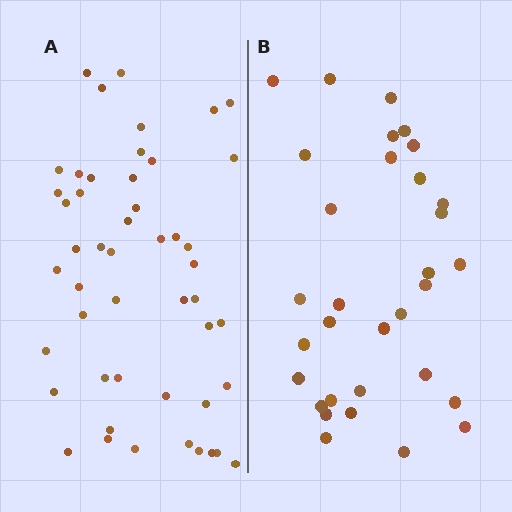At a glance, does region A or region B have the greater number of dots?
Region A (the left region) has more dots.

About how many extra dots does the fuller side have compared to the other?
Region A has approximately 15 more dots than region B.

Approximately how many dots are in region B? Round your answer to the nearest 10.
About 30 dots. (The exact count is 32, which rounds to 30.)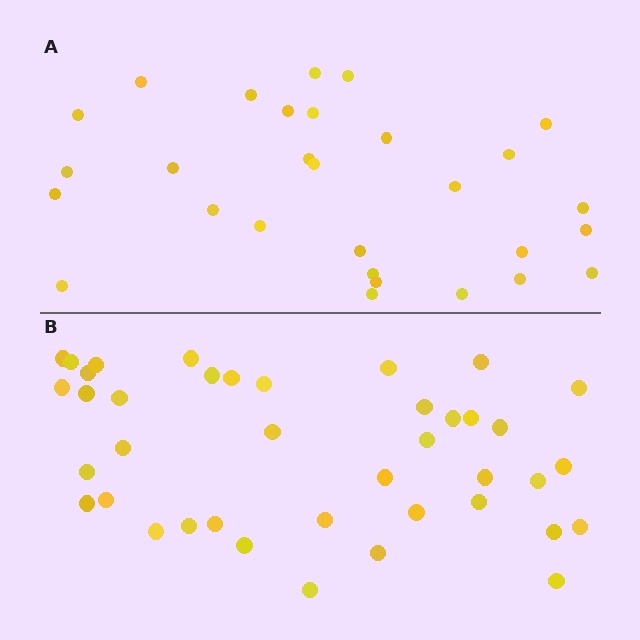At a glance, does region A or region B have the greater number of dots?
Region B (the bottom region) has more dots.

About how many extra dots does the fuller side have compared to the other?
Region B has roughly 12 or so more dots than region A.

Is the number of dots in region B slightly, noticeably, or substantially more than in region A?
Region B has noticeably more, but not dramatically so. The ratio is roughly 1.4 to 1.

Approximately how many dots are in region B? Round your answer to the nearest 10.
About 40 dots.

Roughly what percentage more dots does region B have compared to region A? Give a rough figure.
About 40% more.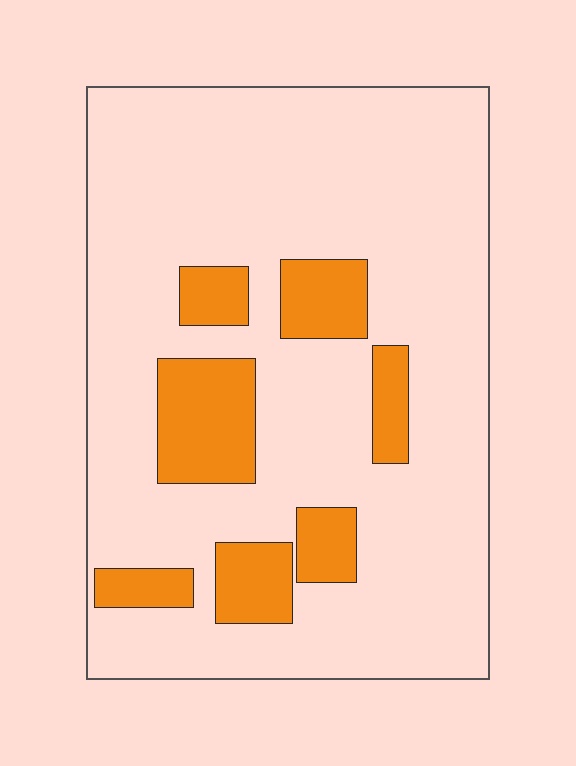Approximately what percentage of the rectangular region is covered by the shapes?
Approximately 20%.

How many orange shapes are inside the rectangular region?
7.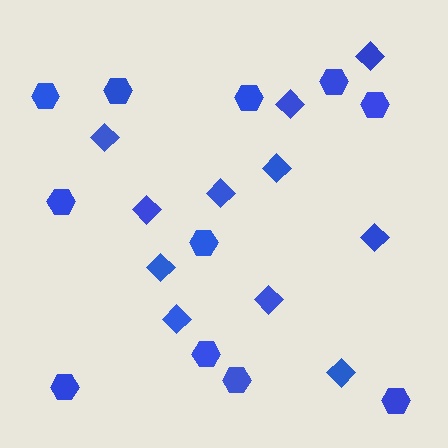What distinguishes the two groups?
There are 2 groups: one group of diamonds (11) and one group of hexagons (11).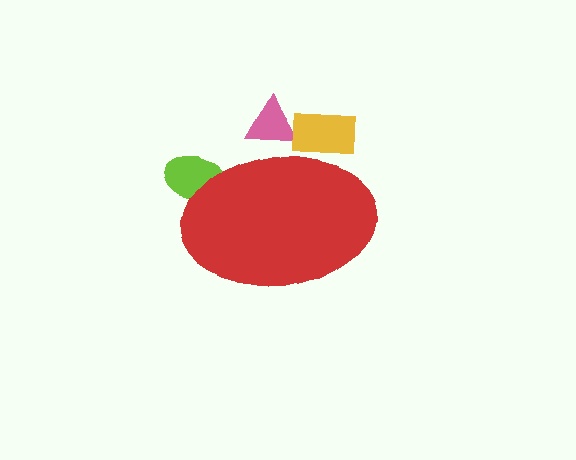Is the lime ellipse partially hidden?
Yes, the lime ellipse is partially hidden behind the red ellipse.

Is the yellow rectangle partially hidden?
Yes, the yellow rectangle is partially hidden behind the red ellipse.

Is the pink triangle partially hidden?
Yes, the pink triangle is partially hidden behind the red ellipse.